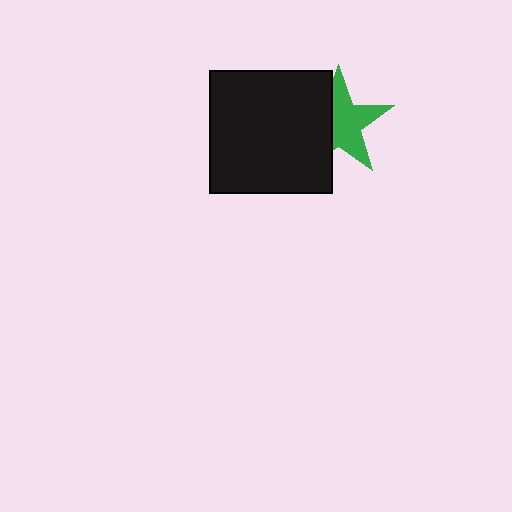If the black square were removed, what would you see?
You would see the complete green star.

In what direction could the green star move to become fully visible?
The green star could move right. That would shift it out from behind the black square entirely.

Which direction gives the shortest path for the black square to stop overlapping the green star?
Moving left gives the shortest separation.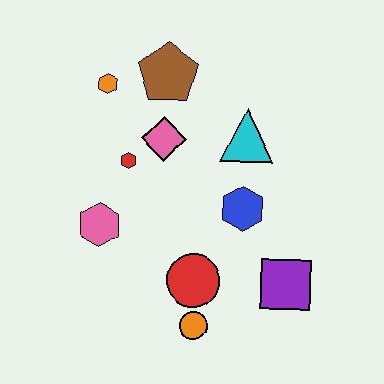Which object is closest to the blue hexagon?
The cyan triangle is closest to the blue hexagon.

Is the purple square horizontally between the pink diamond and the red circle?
No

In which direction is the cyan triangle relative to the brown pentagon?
The cyan triangle is to the right of the brown pentagon.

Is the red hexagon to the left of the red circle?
Yes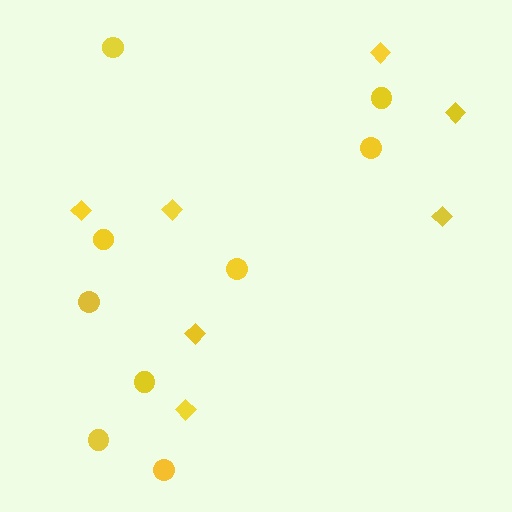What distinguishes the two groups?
There are 2 groups: one group of diamonds (7) and one group of circles (9).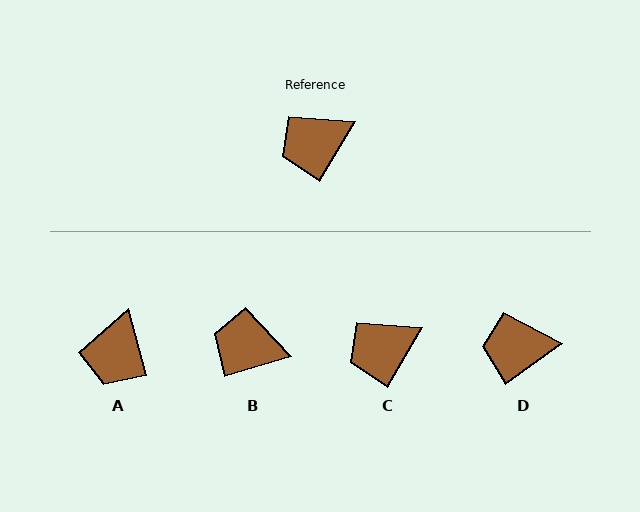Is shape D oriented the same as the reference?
No, it is off by about 24 degrees.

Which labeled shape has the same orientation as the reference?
C.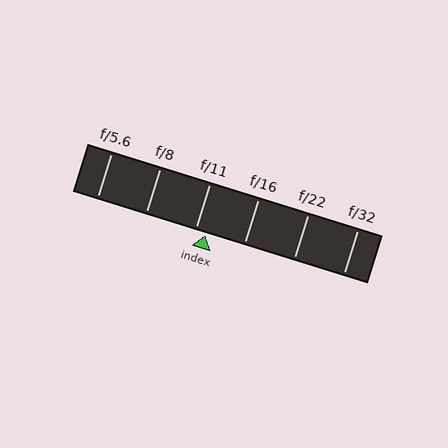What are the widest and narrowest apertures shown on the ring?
The widest aperture shown is f/5.6 and the narrowest is f/32.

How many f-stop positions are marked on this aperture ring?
There are 6 f-stop positions marked.